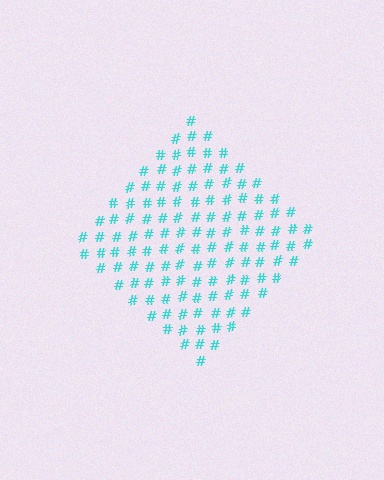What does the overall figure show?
The overall figure shows a diamond.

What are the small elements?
The small elements are hash symbols.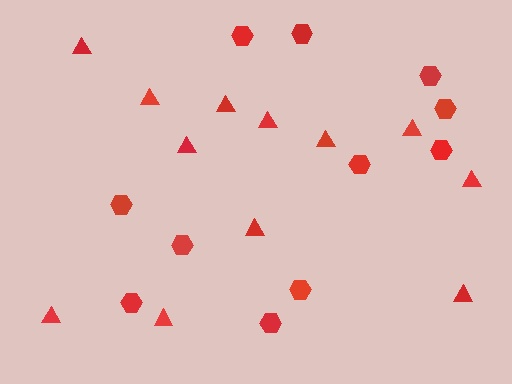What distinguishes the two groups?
There are 2 groups: one group of hexagons (11) and one group of triangles (12).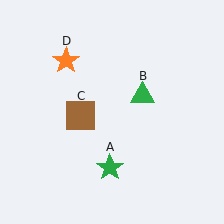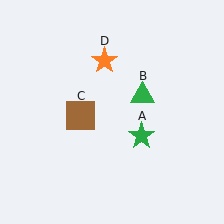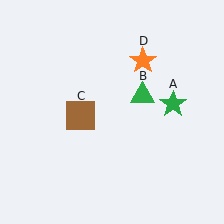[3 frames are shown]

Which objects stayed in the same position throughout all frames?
Green triangle (object B) and brown square (object C) remained stationary.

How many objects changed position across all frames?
2 objects changed position: green star (object A), orange star (object D).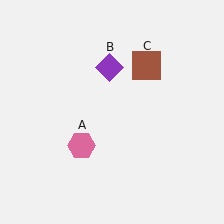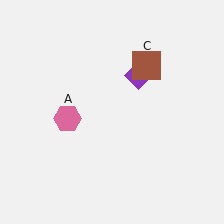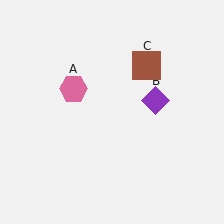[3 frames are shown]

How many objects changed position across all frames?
2 objects changed position: pink hexagon (object A), purple diamond (object B).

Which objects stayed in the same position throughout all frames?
Brown square (object C) remained stationary.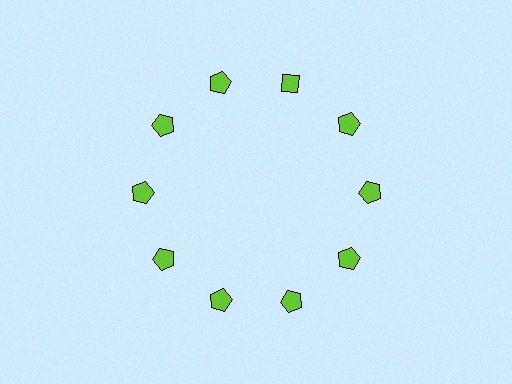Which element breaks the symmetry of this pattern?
The lime diamond at roughly the 1 o'clock position breaks the symmetry. All other shapes are lime pentagons.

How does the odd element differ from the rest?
It has a different shape: diamond instead of pentagon.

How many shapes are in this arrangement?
There are 10 shapes arranged in a ring pattern.